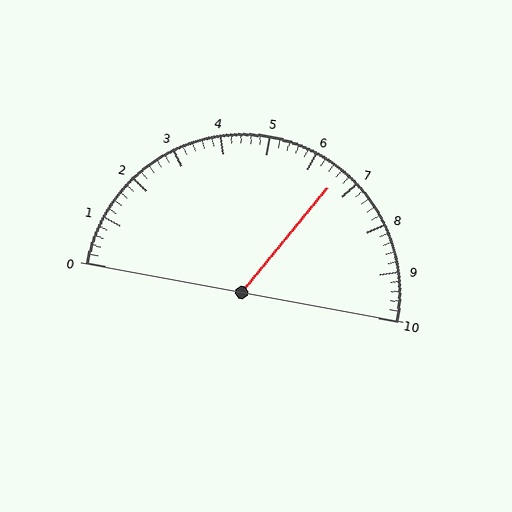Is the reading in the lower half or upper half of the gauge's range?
The reading is in the upper half of the range (0 to 10).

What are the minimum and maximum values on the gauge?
The gauge ranges from 0 to 10.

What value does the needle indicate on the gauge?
The needle indicates approximately 6.6.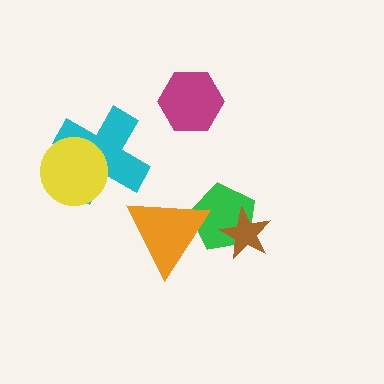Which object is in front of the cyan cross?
The yellow circle is in front of the cyan cross.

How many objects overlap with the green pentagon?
2 objects overlap with the green pentagon.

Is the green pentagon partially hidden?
Yes, it is partially covered by another shape.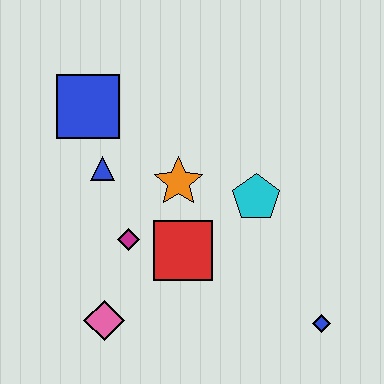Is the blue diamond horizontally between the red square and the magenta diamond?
No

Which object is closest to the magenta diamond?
The red square is closest to the magenta diamond.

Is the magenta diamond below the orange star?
Yes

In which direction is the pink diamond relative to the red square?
The pink diamond is to the left of the red square.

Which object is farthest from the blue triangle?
The blue diamond is farthest from the blue triangle.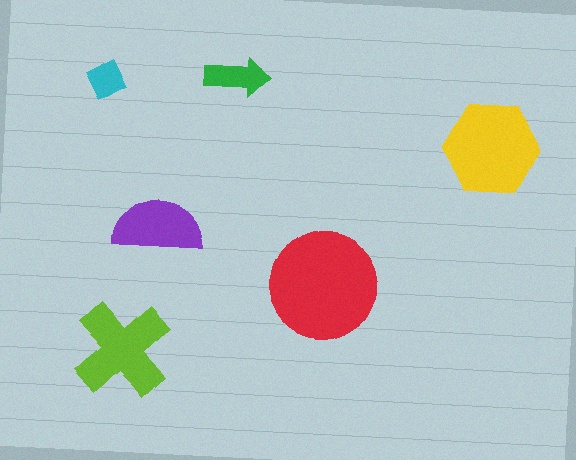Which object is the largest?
The red circle.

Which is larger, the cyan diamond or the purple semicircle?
The purple semicircle.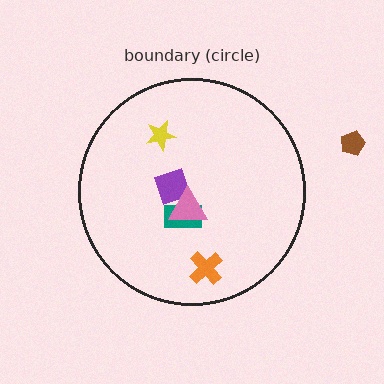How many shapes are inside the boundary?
5 inside, 1 outside.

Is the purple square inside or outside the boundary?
Inside.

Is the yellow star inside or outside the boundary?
Inside.